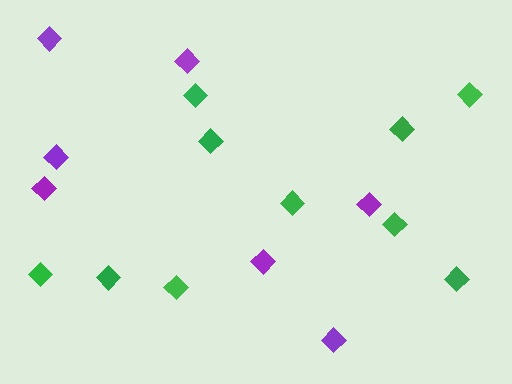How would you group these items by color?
There are 2 groups: one group of purple diamonds (7) and one group of green diamonds (10).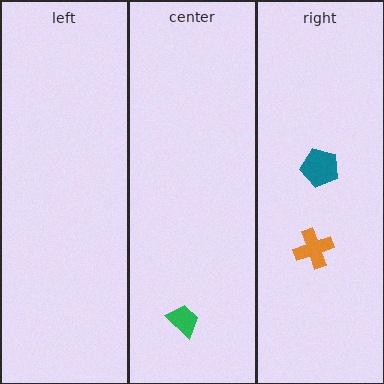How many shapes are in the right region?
2.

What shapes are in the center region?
The green trapezoid.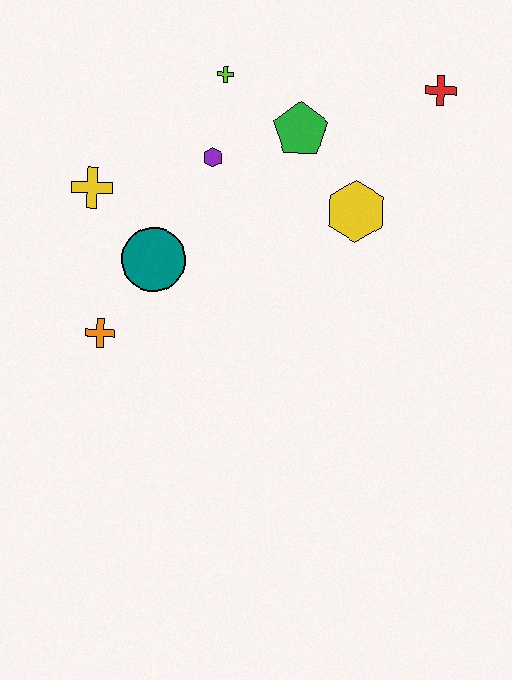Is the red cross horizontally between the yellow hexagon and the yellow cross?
No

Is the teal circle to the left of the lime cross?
Yes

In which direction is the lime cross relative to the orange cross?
The lime cross is above the orange cross.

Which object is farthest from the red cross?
The orange cross is farthest from the red cross.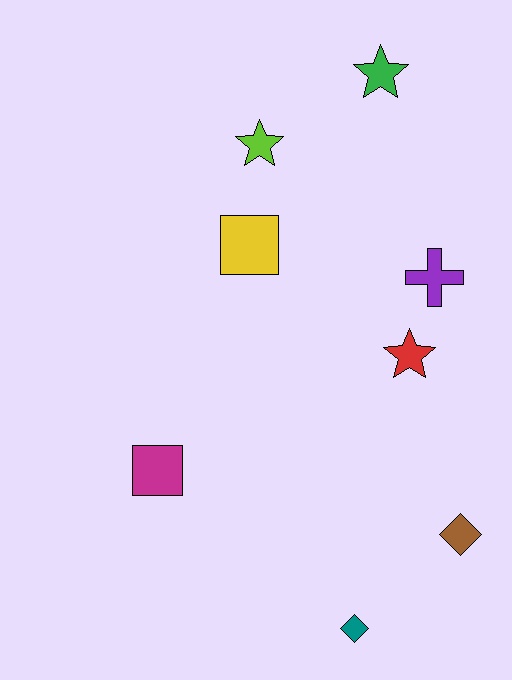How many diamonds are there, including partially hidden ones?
There are 2 diamonds.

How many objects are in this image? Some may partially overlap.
There are 8 objects.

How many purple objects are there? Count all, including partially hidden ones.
There is 1 purple object.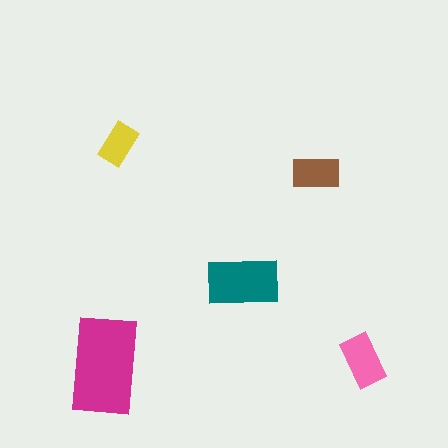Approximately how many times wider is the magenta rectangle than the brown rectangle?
About 2 times wider.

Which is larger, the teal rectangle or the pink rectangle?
The teal one.